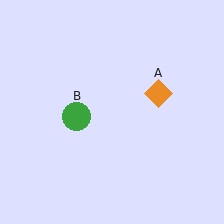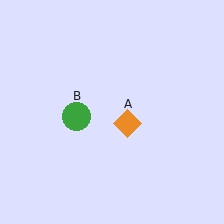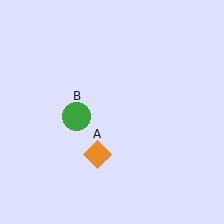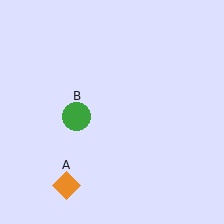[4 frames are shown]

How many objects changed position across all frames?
1 object changed position: orange diamond (object A).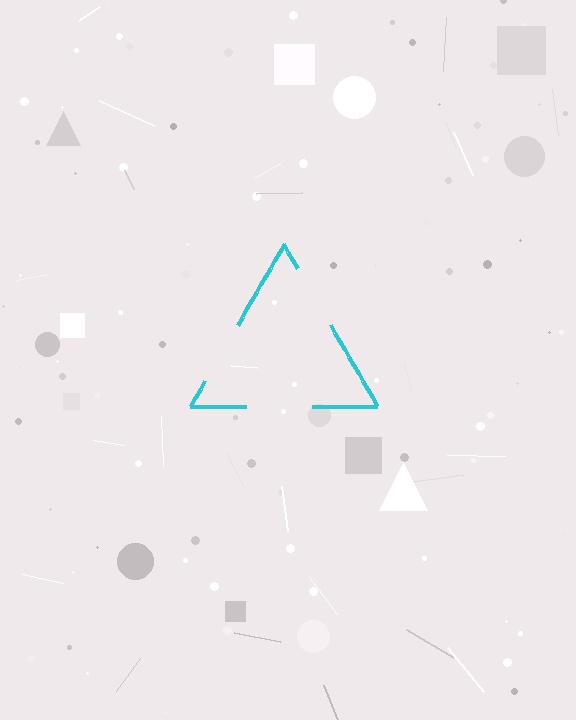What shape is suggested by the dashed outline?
The dashed outline suggests a triangle.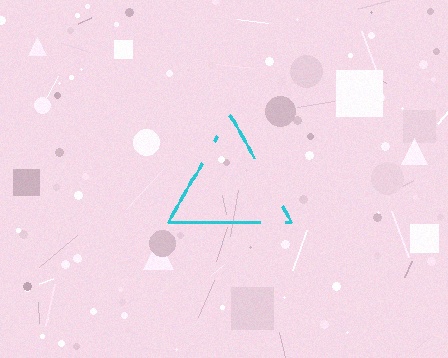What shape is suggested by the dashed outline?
The dashed outline suggests a triangle.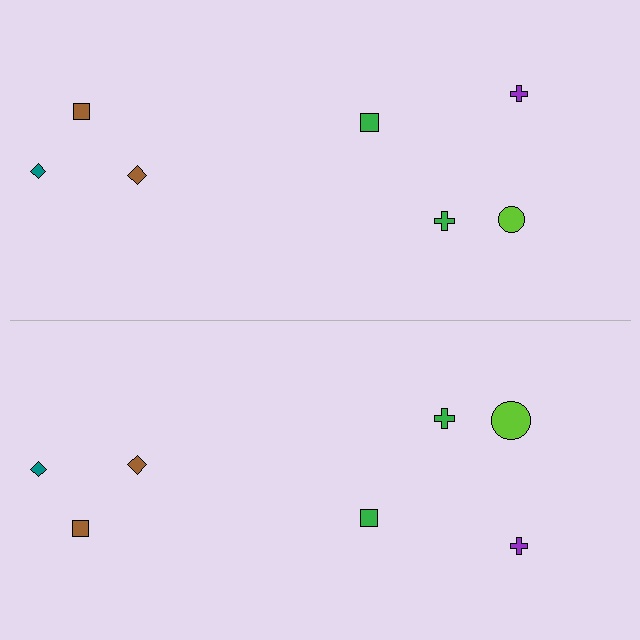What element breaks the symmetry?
The lime circle on the bottom side has a different size than its mirror counterpart.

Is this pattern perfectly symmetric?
No, the pattern is not perfectly symmetric. The lime circle on the bottom side has a different size than its mirror counterpart.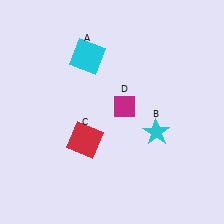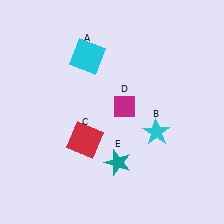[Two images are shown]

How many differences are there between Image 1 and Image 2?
There is 1 difference between the two images.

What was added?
A teal star (E) was added in Image 2.